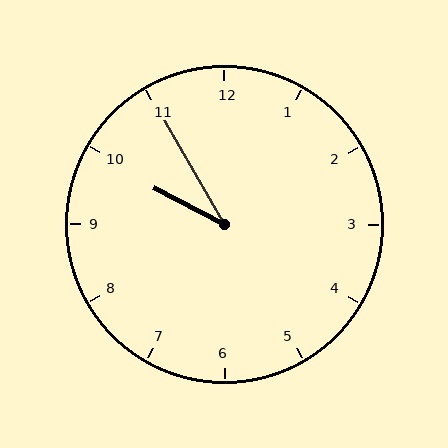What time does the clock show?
9:55.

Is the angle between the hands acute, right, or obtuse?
It is acute.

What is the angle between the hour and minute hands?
Approximately 32 degrees.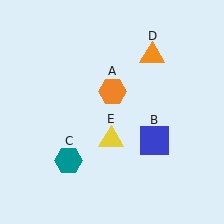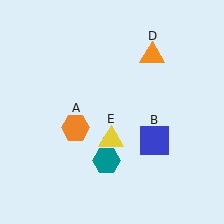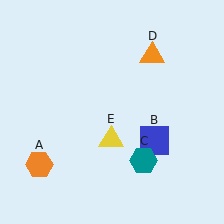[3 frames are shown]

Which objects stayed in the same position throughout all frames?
Blue square (object B) and orange triangle (object D) and yellow triangle (object E) remained stationary.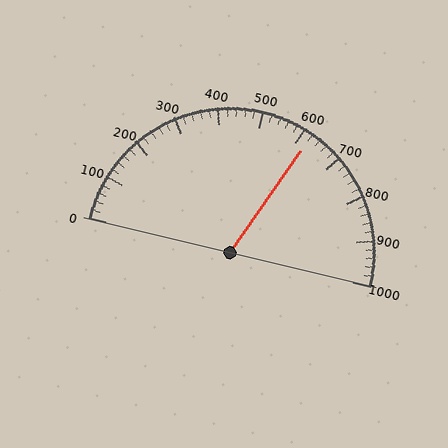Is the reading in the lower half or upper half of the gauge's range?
The reading is in the upper half of the range (0 to 1000).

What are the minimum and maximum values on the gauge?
The gauge ranges from 0 to 1000.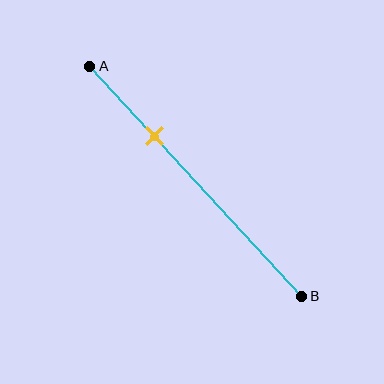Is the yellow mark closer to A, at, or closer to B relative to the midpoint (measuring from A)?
The yellow mark is closer to point A than the midpoint of segment AB.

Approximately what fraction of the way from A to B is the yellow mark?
The yellow mark is approximately 30% of the way from A to B.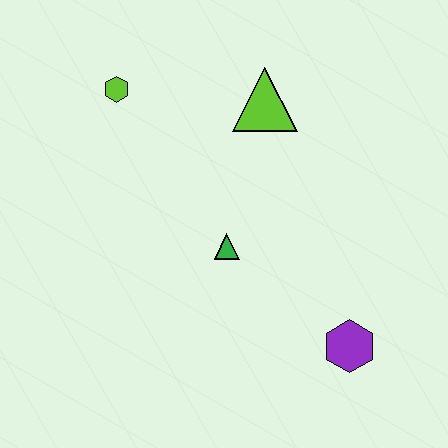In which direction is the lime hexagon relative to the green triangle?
The lime hexagon is above the green triangle.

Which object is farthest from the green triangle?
The lime hexagon is farthest from the green triangle.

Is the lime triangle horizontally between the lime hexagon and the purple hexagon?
Yes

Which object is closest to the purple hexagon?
The green triangle is closest to the purple hexagon.